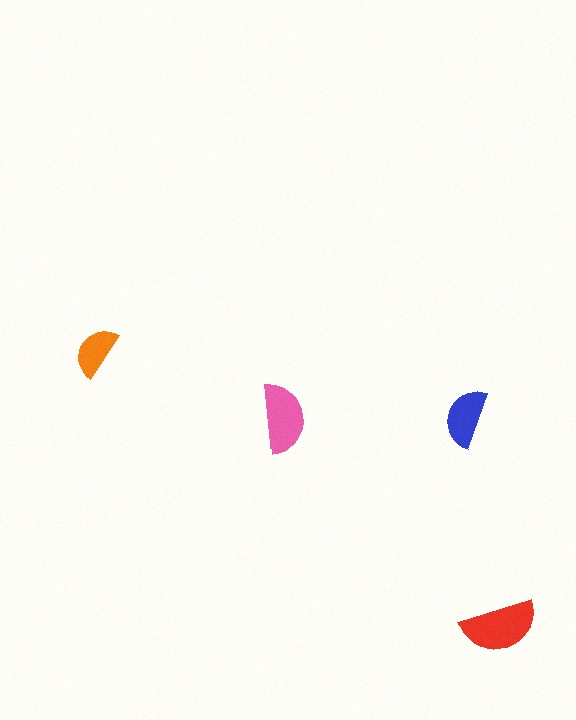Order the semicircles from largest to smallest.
the red one, the pink one, the blue one, the orange one.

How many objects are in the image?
There are 4 objects in the image.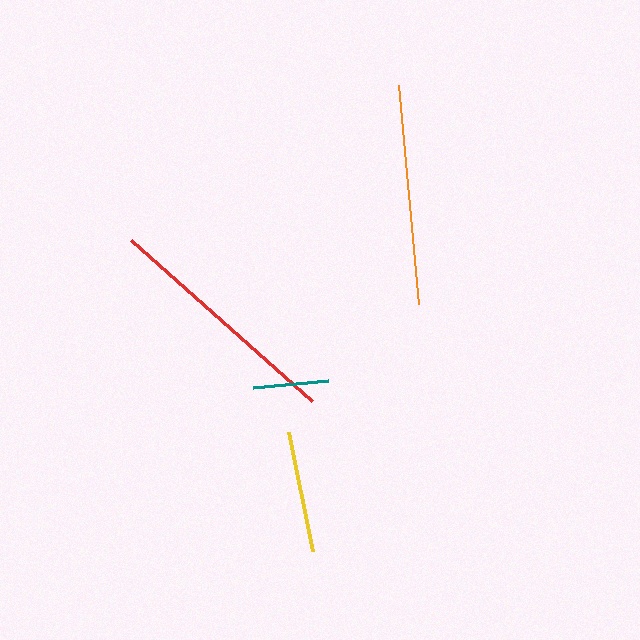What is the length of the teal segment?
The teal segment is approximately 75 pixels long.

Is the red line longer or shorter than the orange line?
The red line is longer than the orange line.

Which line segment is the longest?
The red line is the longest at approximately 242 pixels.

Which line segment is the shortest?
The teal line is the shortest at approximately 75 pixels.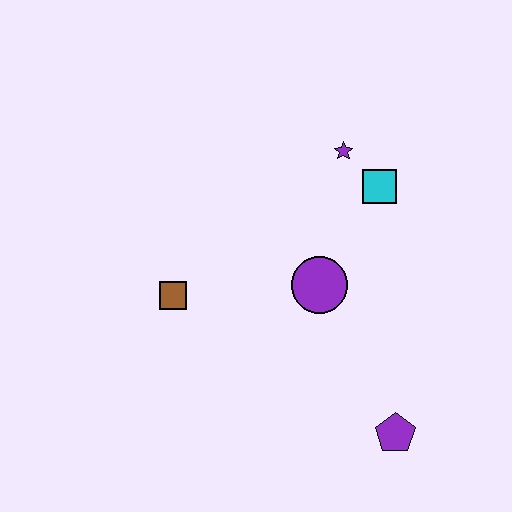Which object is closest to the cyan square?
The purple star is closest to the cyan square.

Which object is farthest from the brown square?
The purple pentagon is farthest from the brown square.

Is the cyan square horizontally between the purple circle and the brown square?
No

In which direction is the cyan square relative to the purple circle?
The cyan square is above the purple circle.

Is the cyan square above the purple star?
No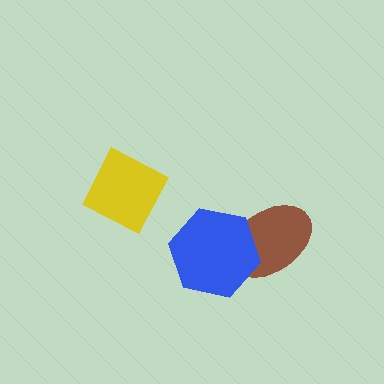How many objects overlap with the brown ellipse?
1 object overlaps with the brown ellipse.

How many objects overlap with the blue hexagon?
1 object overlaps with the blue hexagon.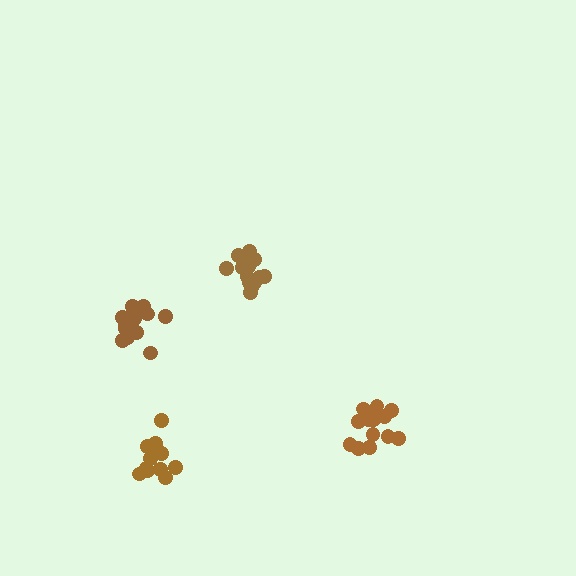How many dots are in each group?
Group 1: 15 dots, Group 2: 15 dots, Group 3: 12 dots, Group 4: 15 dots (57 total).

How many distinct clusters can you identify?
There are 4 distinct clusters.